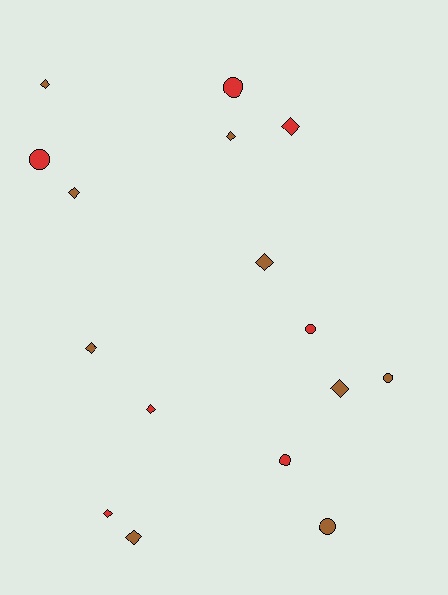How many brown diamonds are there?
There are 7 brown diamonds.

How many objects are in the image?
There are 16 objects.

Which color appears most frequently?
Brown, with 9 objects.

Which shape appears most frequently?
Diamond, with 10 objects.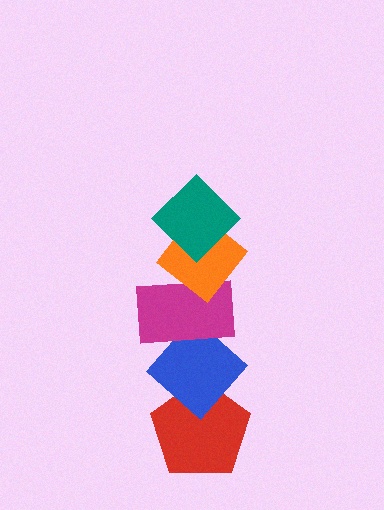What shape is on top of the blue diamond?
The magenta rectangle is on top of the blue diamond.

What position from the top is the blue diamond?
The blue diamond is 4th from the top.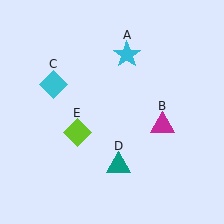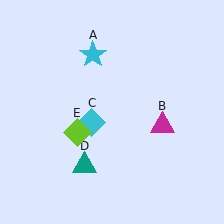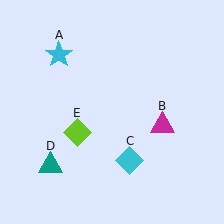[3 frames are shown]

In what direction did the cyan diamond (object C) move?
The cyan diamond (object C) moved down and to the right.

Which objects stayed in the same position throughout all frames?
Magenta triangle (object B) and lime diamond (object E) remained stationary.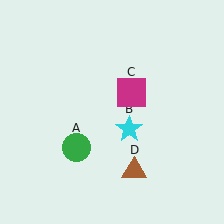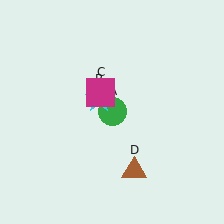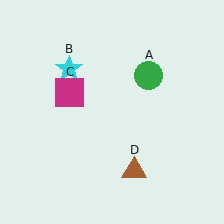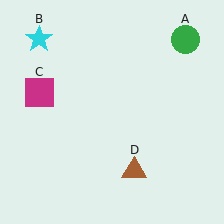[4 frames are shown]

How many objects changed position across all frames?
3 objects changed position: green circle (object A), cyan star (object B), magenta square (object C).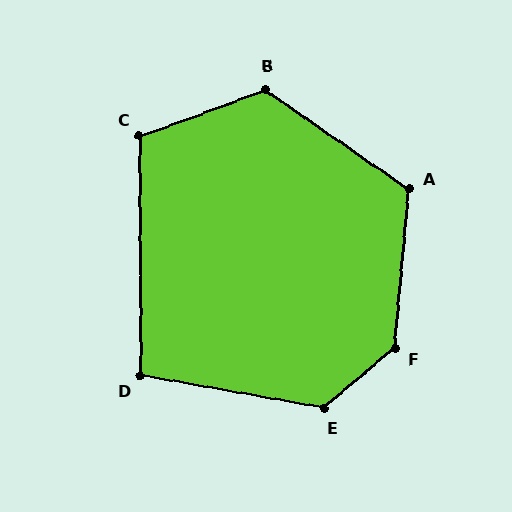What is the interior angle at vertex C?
Approximately 110 degrees (obtuse).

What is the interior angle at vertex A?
Approximately 120 degrees (obtuse).